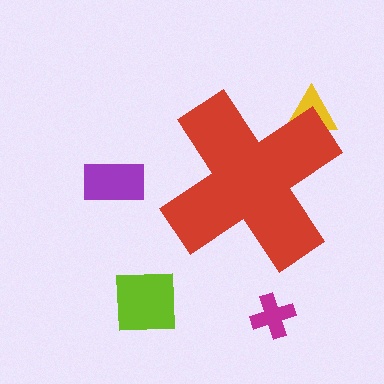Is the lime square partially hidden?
No, the lime square is fully visible.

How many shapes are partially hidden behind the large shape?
1 shape is partially hidden.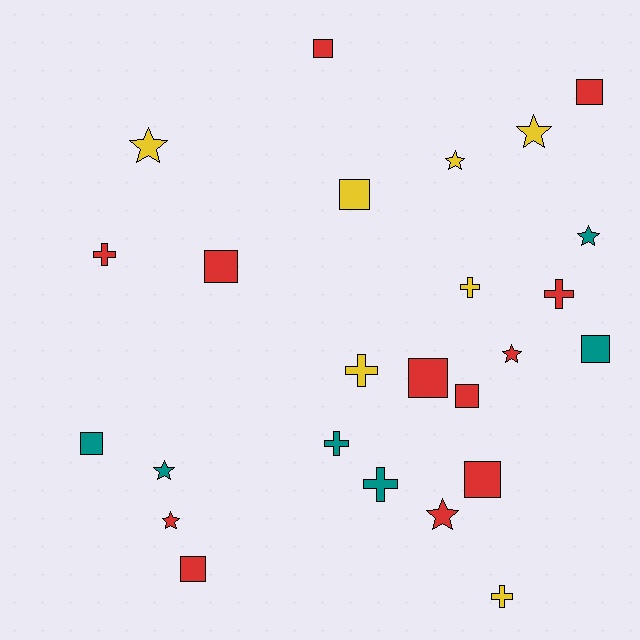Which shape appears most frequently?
Square, with 10 objects.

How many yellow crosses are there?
There are 3 yellow crosses.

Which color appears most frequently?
Red, with 12 objects.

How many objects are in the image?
There are 25 objects.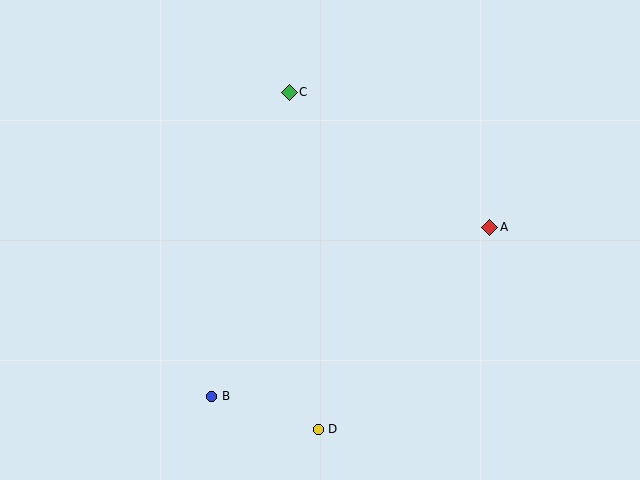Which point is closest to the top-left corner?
Point C is closest to the top-left corner.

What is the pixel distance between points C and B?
The distance between C and B is 314 pixels.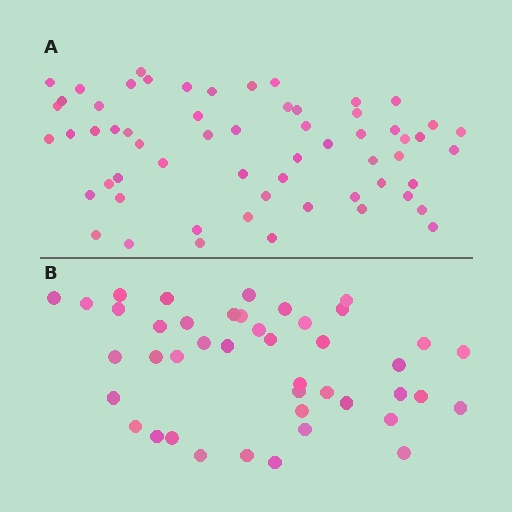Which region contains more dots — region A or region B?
Region A (the top region) has more dots.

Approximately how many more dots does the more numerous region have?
Region A has approximately 15 more dots than region B.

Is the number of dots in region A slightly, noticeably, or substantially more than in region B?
Region A has noticeably more, but not dramatically so. The ratio is roughly 1.4 to 1.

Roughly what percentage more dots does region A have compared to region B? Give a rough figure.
About 40% more.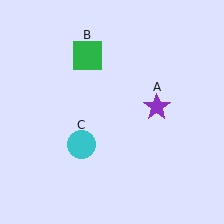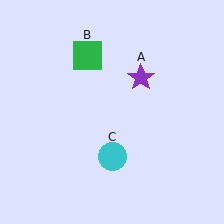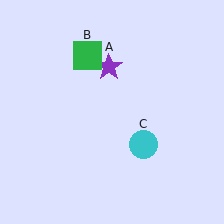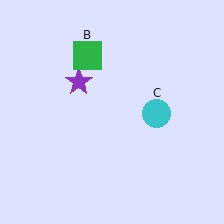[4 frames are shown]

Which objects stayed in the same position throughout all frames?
Green square (object B) remained stationary.